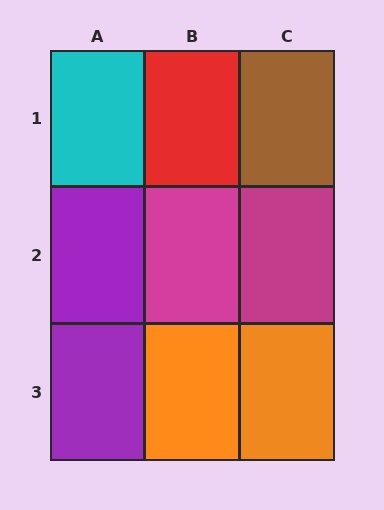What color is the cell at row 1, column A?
Cyan.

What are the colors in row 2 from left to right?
Purple, magenta, magenta.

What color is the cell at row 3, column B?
Orange.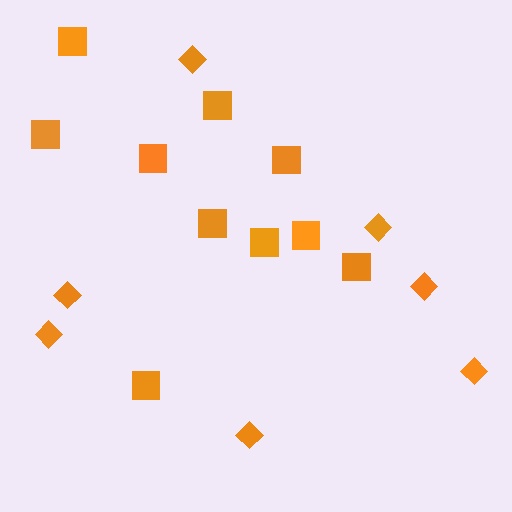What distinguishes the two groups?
There are 2 groups: one group of diamonds (7) and one group of squares (10).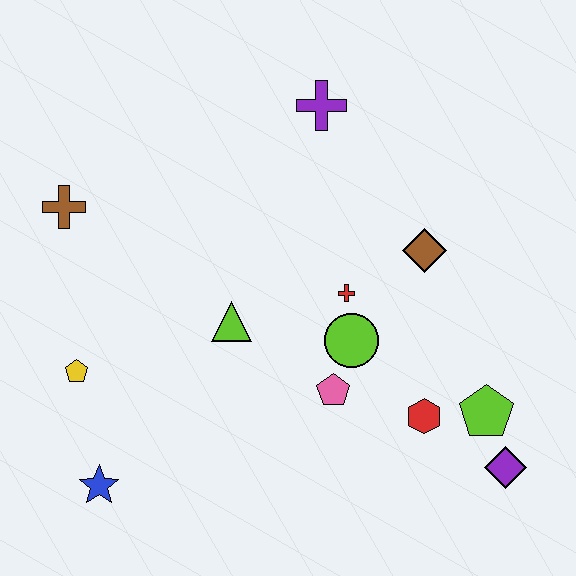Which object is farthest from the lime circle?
The brown cross is farthest from the lime circle.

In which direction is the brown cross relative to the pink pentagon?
The brown cross is to the left of the pink pentagon.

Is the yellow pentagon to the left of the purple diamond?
Yes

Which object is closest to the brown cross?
The yellow pentagon is closest to the brown cross.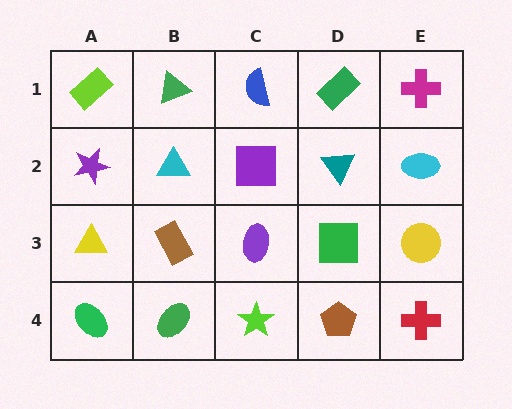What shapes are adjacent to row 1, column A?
A purple star (row 2, column A), a green triangle (row 1, column B).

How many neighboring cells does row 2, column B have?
4.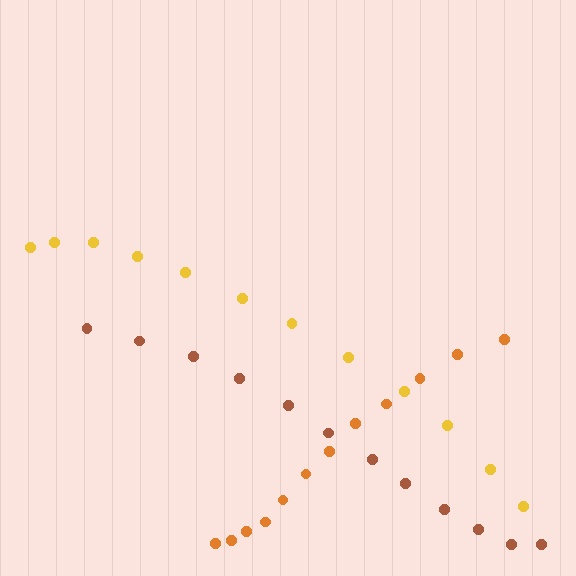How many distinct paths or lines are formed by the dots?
There are 3 distinct paths.